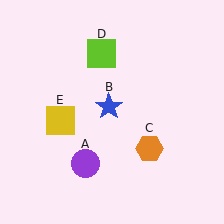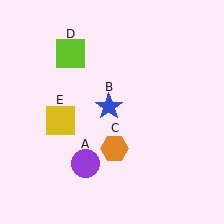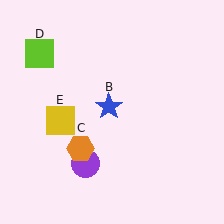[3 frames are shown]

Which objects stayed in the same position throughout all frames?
Purple circle (object A) and blue star (object B) and yellow square (object E) remained stationary.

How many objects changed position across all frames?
2 objects changed position: orange hexagon (object C), lime square (object D).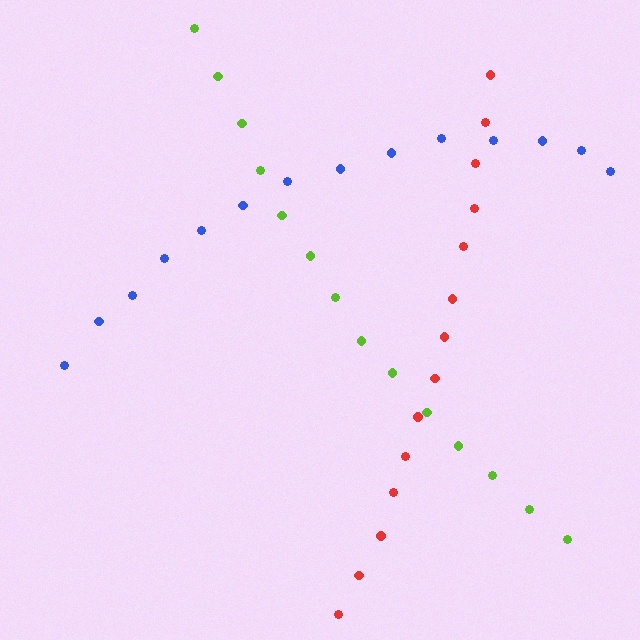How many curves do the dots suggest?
There are 3 distinct paths.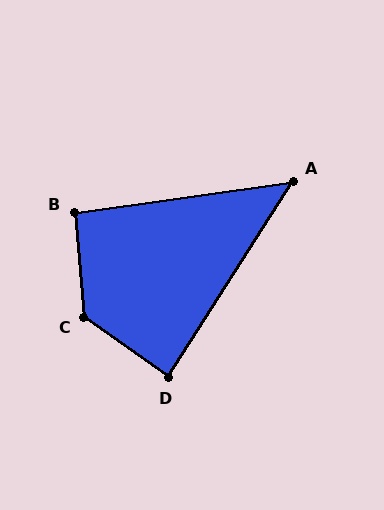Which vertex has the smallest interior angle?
A, at approximately 50 degrees.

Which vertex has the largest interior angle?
C, at approximately 130 degrees.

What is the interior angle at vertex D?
Approximately 87 degrees (approximately right).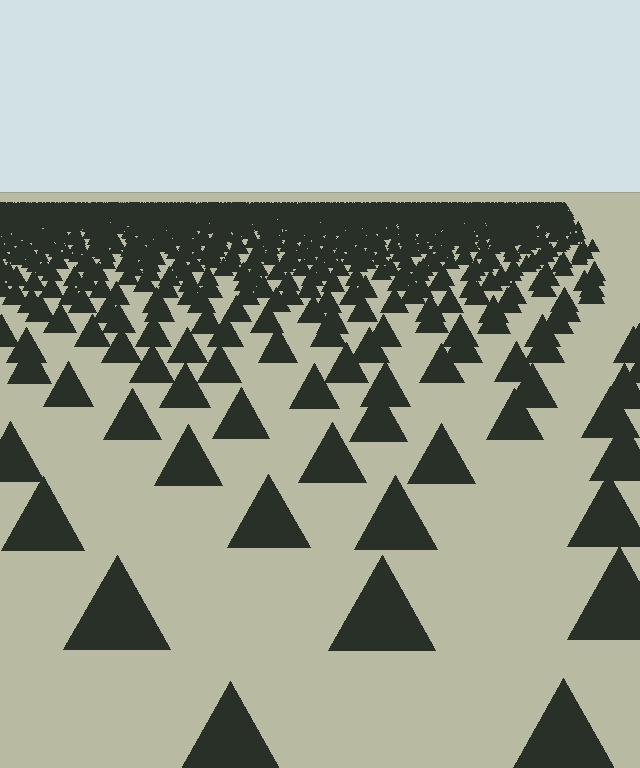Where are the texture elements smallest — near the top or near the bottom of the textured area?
Near the top.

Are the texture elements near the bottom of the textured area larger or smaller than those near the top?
Larger. Near the bottom, elements are closer to the viewer and appear at a bigger on-screen size.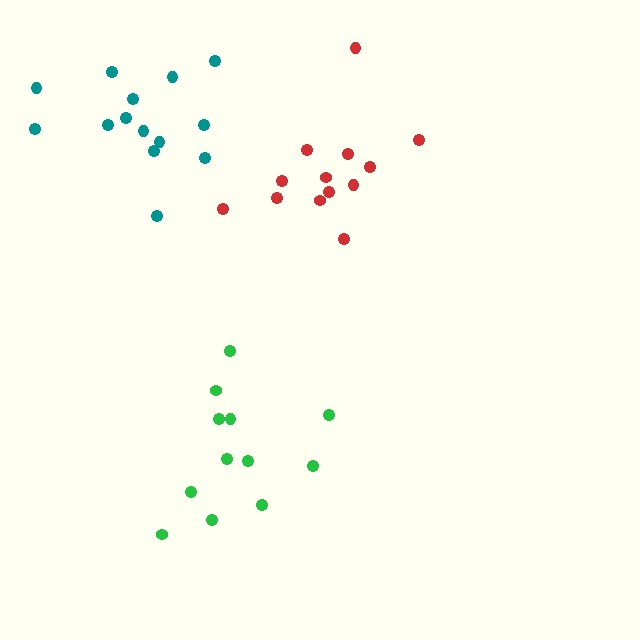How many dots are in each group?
Group 1: 14 dots, Group 2: 12 dots, Group 3: 13 dots (39 total).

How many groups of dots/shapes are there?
There are 3 groups.